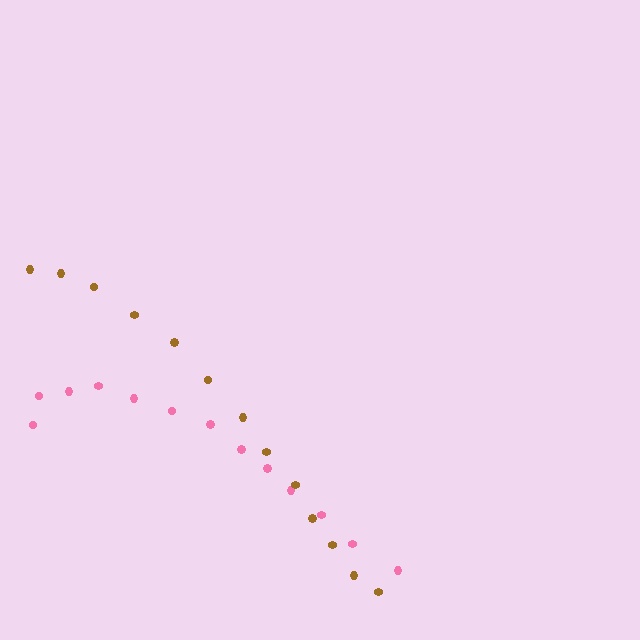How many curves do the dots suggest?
There are 2 distinct paths.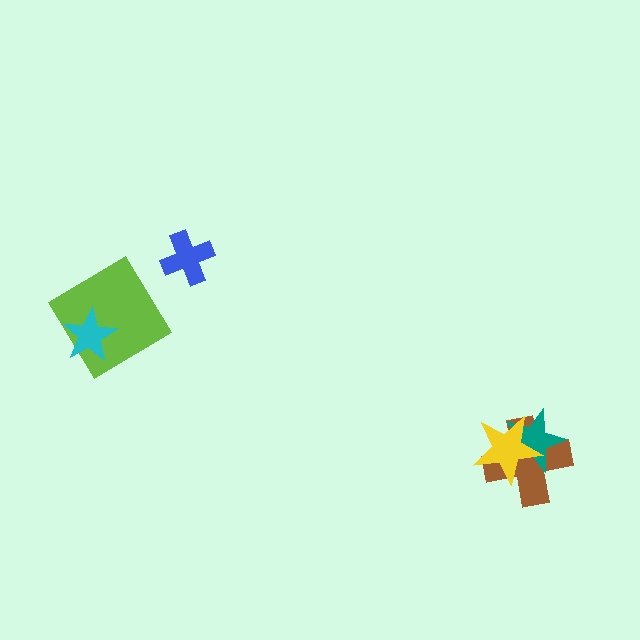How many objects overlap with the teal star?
2 objects overlap with the teal star.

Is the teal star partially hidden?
Yes, it is partially covered by another shape.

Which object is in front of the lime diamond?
The cyan star is in front of the lime diamond.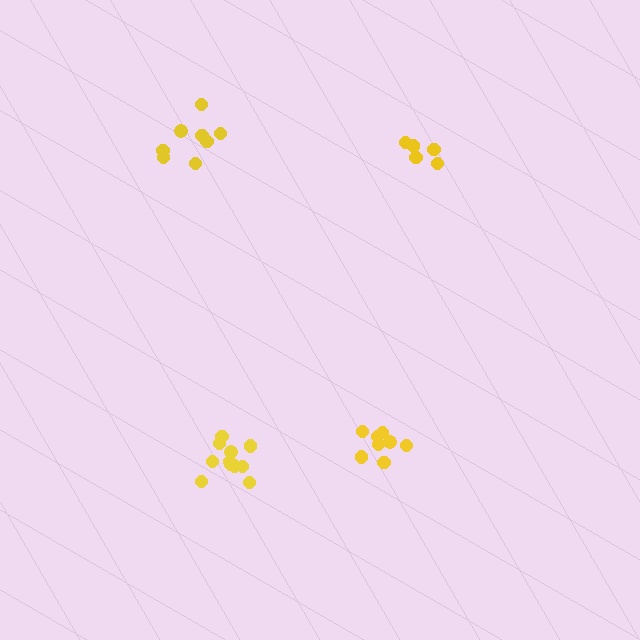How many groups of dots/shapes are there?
There are 4 groups.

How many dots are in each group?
Group 1: 5 dots, Group 2: 8 dots, Group 3: 11 dots, Group 4: 8 dots (32 total).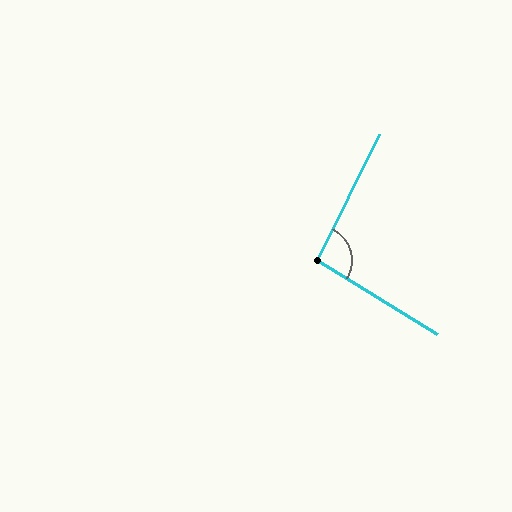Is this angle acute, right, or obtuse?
It is obtuse.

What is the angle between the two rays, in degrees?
Approximately 96 degrees.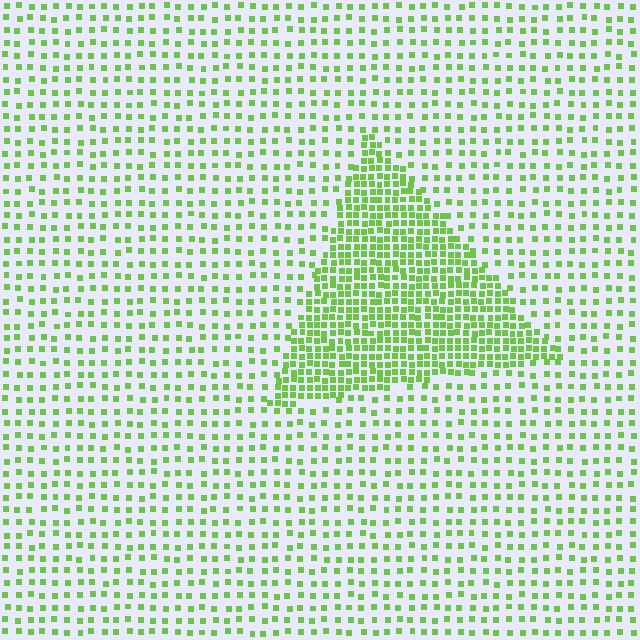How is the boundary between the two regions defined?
The boundary is defined by a change in element density (approximately 2.5x ratio). All elements are the same color, size, and shape.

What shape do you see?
I see a triangle.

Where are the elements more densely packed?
The elements are more densely packed inside the triangle boundary.